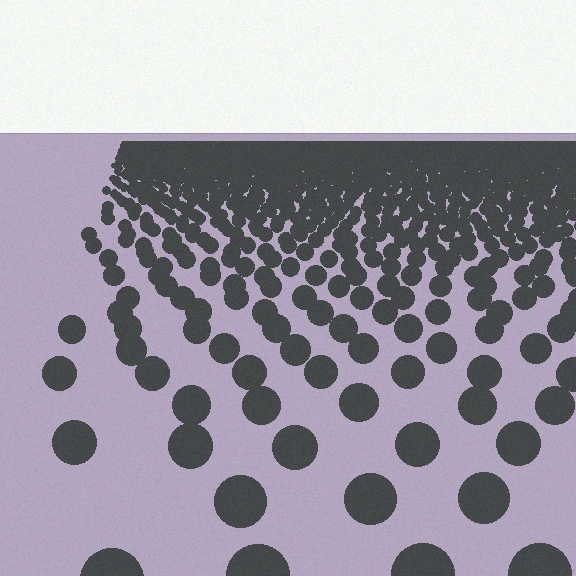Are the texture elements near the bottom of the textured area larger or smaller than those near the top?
Larger. Near the bottom, elements are closer to the viewer and appear at a bigger on-screen size.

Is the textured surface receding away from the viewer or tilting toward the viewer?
The surface is receding away from the viewer. Texture elements get smaller and denser toward the top.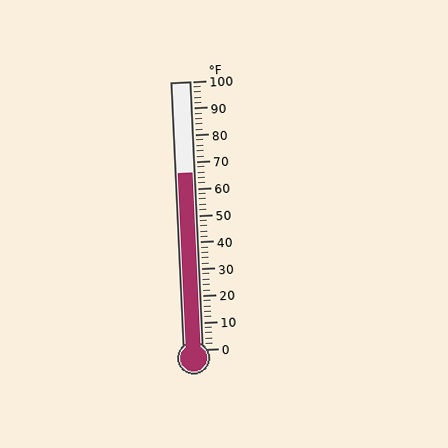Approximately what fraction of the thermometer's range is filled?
The thermometer is filled to approximately 65% of its range.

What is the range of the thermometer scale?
The thermometer scale ranges from 0°F to 100°F.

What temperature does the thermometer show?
The thermometer shows approximately 66°F.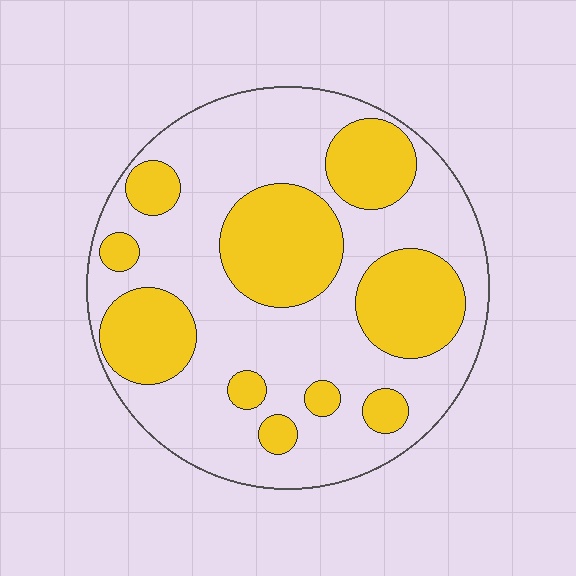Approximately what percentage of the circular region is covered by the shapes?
Approximately 35%.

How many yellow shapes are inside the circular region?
10.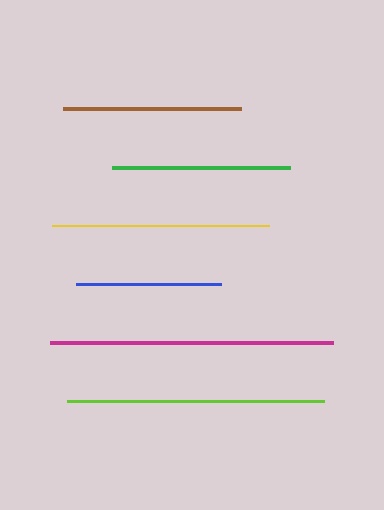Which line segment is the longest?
The magenta line is the longest at approximately 283 pixels.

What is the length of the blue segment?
The blue segment is approximately 145 pixels long.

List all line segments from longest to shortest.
From longest to shortest: magenta, lime, yellow, green, brown, blue.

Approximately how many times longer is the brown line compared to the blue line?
The brown line is approximately 1.2 times the length of the blue line.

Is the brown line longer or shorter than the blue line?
The brown line is longer than the blue line.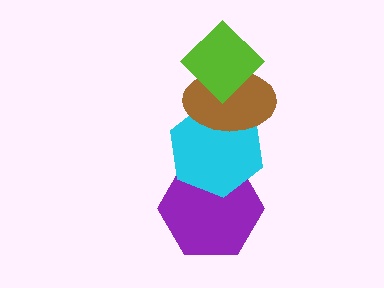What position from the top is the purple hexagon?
The purple hexagon is 4th from the top.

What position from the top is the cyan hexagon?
The cyan hexagon is 3rd from the top.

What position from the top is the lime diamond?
The lime diamond is 1st from the top.